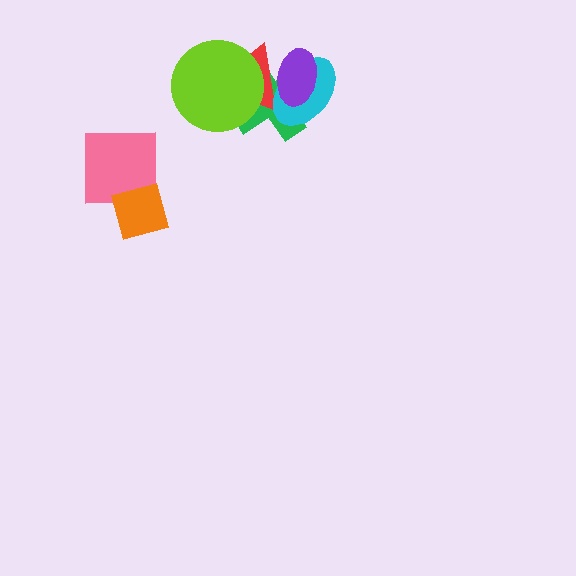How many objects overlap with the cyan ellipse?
3 objects overlap with the cyan ellipse.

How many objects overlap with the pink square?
1 object overlaps with the pink square.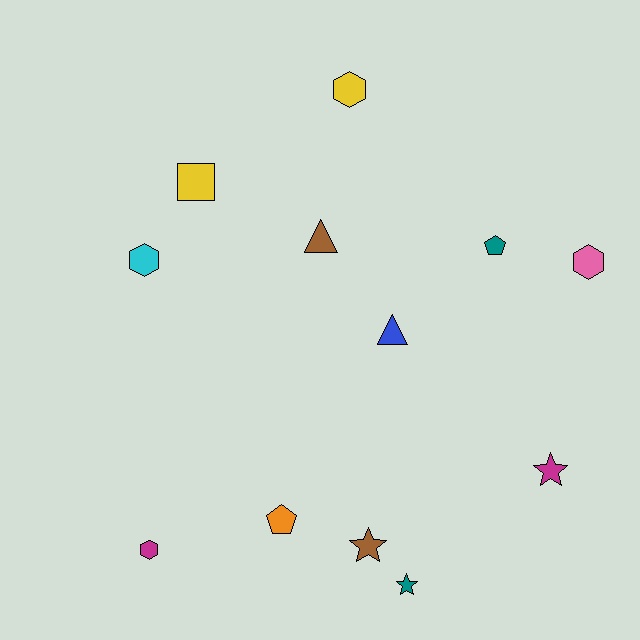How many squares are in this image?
There is 1 square.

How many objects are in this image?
There are 12 objects.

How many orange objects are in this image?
There is 1 orange object.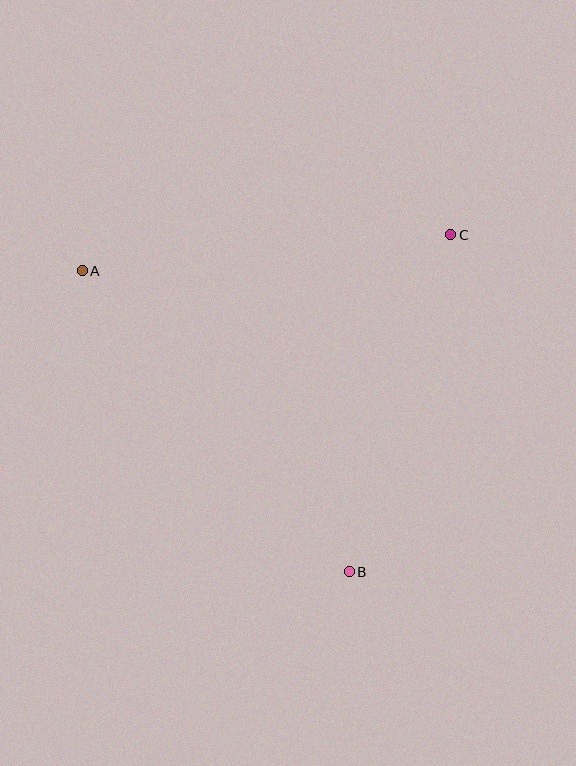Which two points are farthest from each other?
Points A and B are farthest from each other.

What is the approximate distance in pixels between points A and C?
The distance between A and C is approximately 370 pixels.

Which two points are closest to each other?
Points B and C are closest to each other.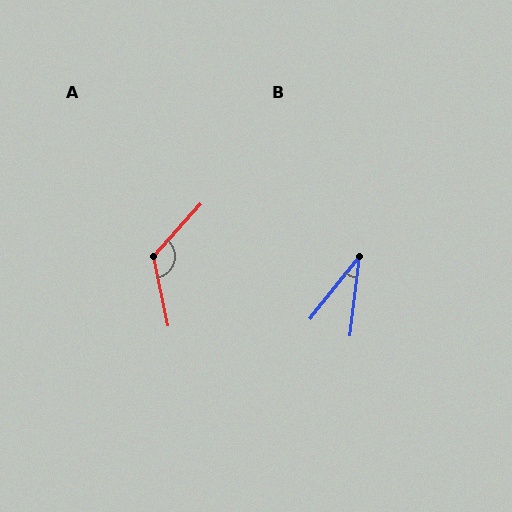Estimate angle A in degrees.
Approximately 126 degrees.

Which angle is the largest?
A, at approximately 126 degrees.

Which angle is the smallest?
B, at approximately 31 degrees.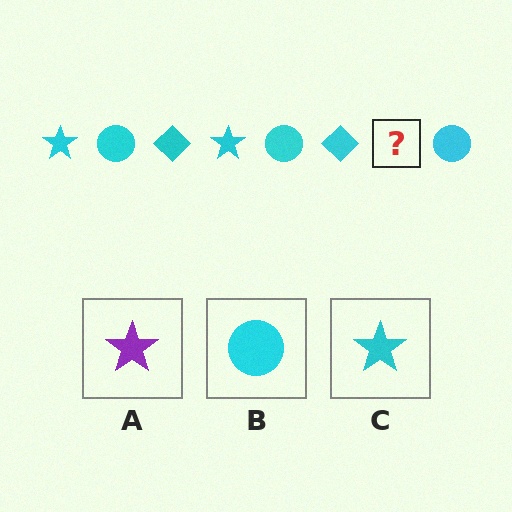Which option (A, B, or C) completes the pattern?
C.